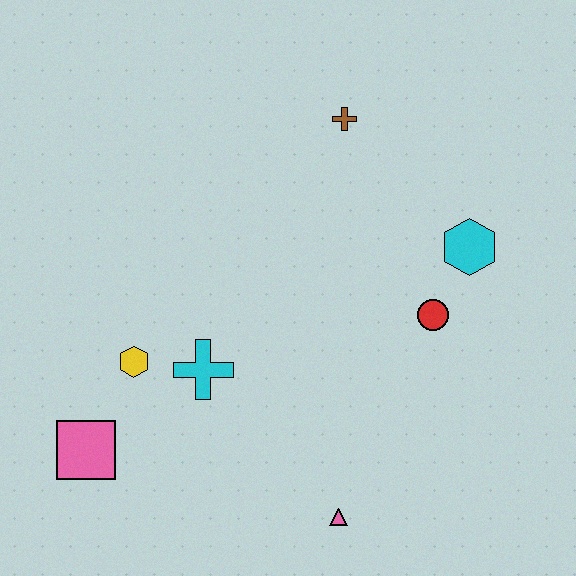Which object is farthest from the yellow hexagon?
The cyan hexagon is farthest from the yellow hexagon.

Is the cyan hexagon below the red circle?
No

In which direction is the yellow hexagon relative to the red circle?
The yellow hexagon is to the left of the red circle.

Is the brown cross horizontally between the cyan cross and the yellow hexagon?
No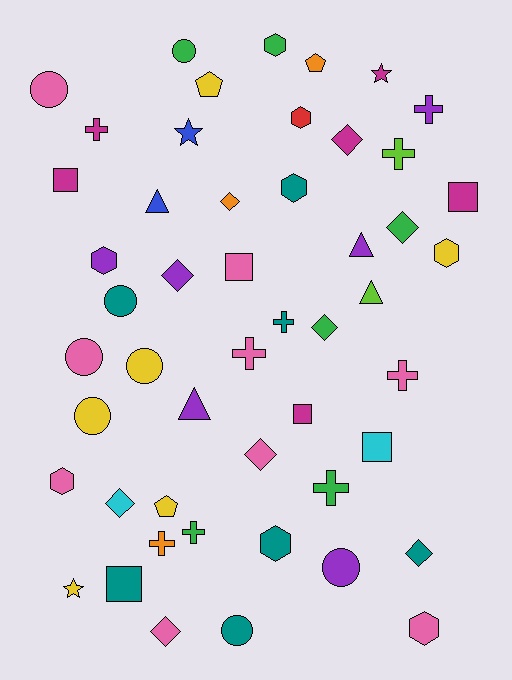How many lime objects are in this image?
There are 2 lime objects.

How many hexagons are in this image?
There are 8 hexagons.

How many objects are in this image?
There are 50 objects.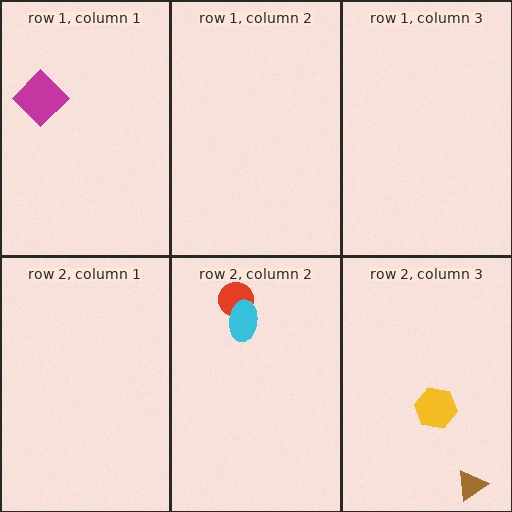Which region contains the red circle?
The row 2, column 2 region.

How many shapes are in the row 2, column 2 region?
2.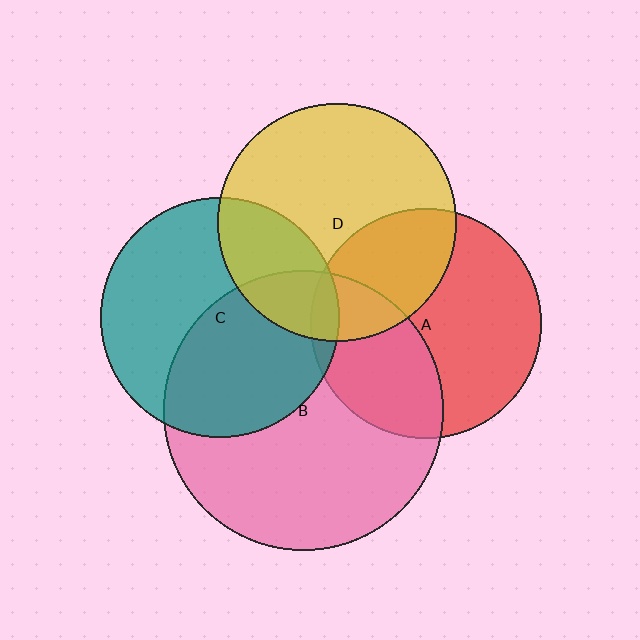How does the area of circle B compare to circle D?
Approximately 1.4 times.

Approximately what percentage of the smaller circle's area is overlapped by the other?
Approximately 20%.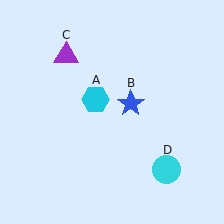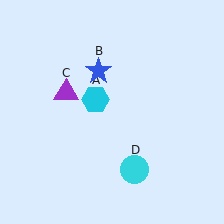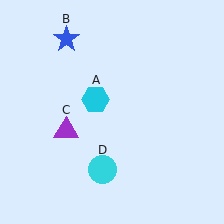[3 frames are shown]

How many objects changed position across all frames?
3 objects changed position: blue star (object B), purple triangle (object C), cyan circle (object D).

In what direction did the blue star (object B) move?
The blue star (object B) moved up and to the left.